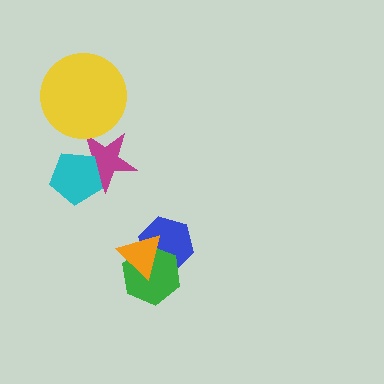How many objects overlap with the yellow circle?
0 objects overlap with the yellow circle.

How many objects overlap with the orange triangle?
2 objects overlap with the orange triangle.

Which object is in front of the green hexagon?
The orange triangle is in front of the green hexagon.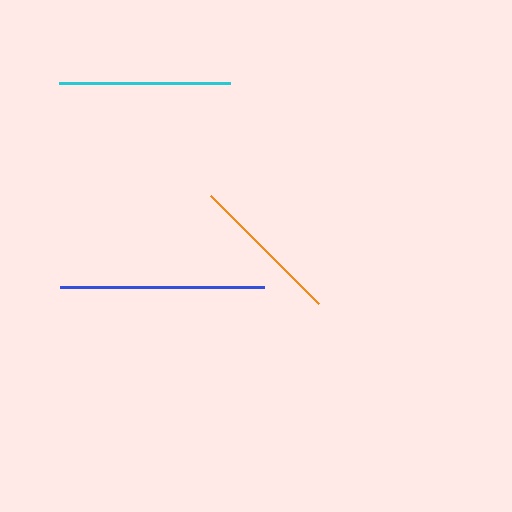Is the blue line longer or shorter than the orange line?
The blue line is longer than the orange line.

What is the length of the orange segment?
The orange segment is approximately 154 pixels long.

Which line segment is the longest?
The blue line is the longest at approximately 204 pixels.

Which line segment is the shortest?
The orange line is the shortest at approximately 154 pixels.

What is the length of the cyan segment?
The cyan segment is approximately 171 pixels long.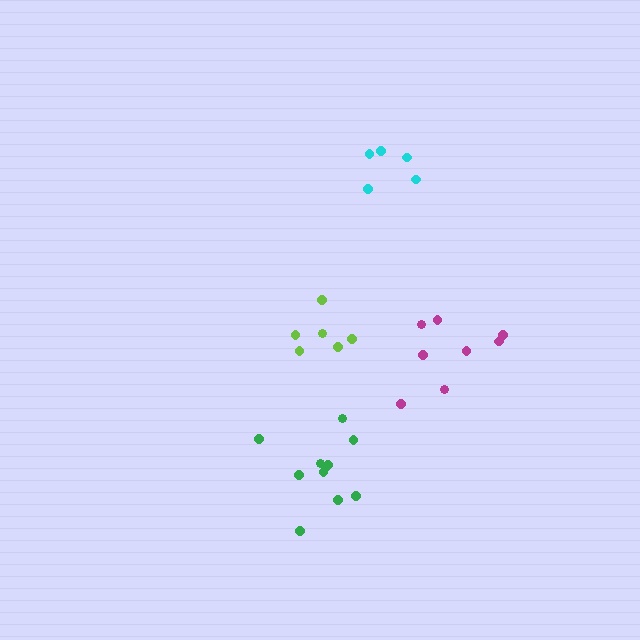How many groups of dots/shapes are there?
There are 4 groups.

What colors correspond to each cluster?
The clusters are colored: lime, cyan, magenta, green.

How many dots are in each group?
Group 1: 6 dots, Group 2: 5 dots, Group 3: 8 dots, Group 4: 11 dots (30 total).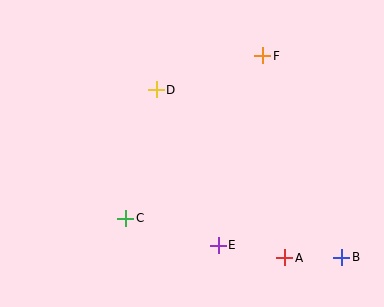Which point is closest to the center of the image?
Point D at (156, 90) is closest to the center.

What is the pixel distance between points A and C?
The distance between A and C is 164 pixels.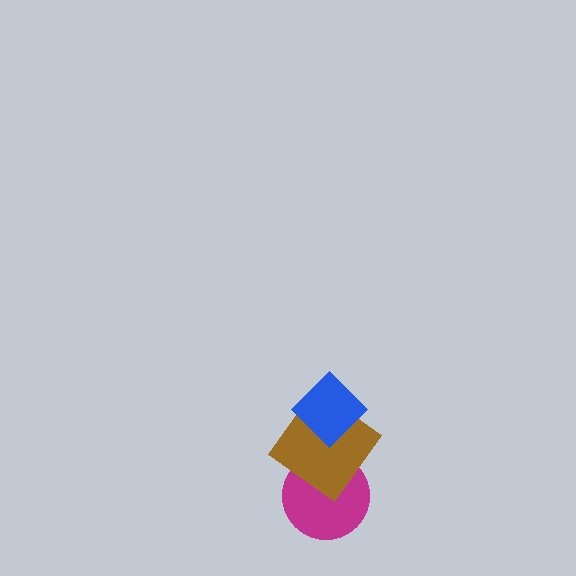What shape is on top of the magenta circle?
The brown diamond is on top of the magenta circle.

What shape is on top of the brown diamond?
The blue diamond is on top of the brown diamond.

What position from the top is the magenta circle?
The magenta circle is 3rd from the top.